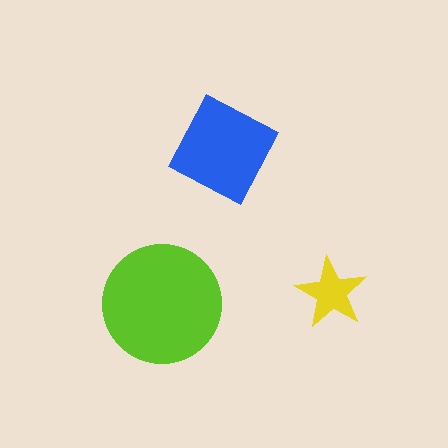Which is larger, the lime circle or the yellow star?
The lime circle.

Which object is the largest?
The lime circle.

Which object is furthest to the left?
The lime circle is leftmost.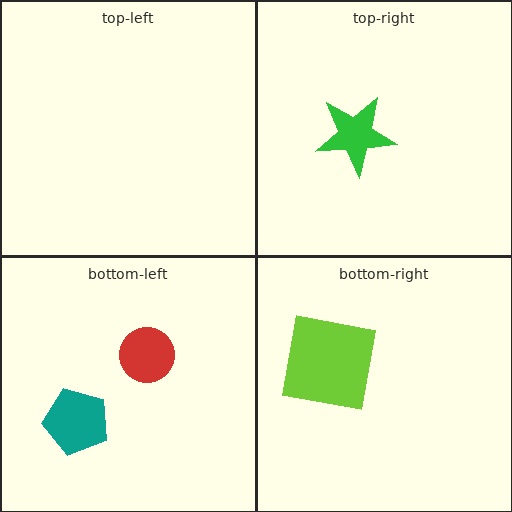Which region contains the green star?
The top-right region.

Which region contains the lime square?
The bottom-right region.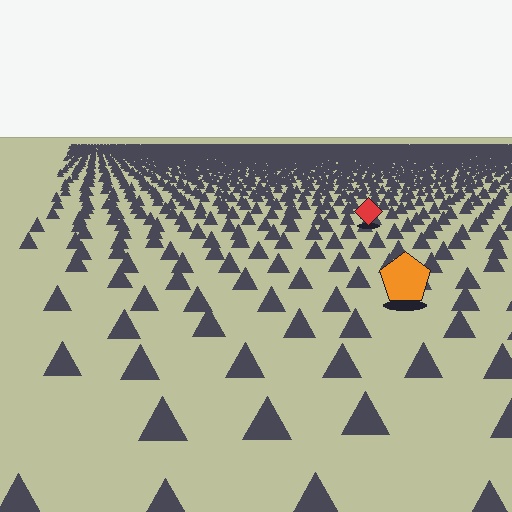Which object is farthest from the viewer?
The red diamond is farthest from the viewer. It appears smaller and the ground texture around it is denser.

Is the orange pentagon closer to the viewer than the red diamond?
Yes. The orange pentagon is closer — you can tell from the texture gradient: the ground texture is coarser near it.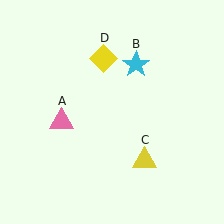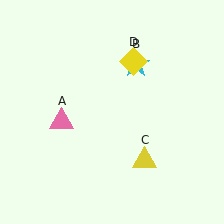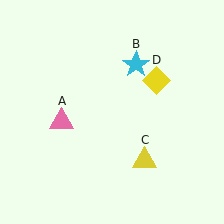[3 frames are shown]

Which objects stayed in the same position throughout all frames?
Pink triangle (object A) and cyan star (object B) and yellow triangle (object C) remained stationary.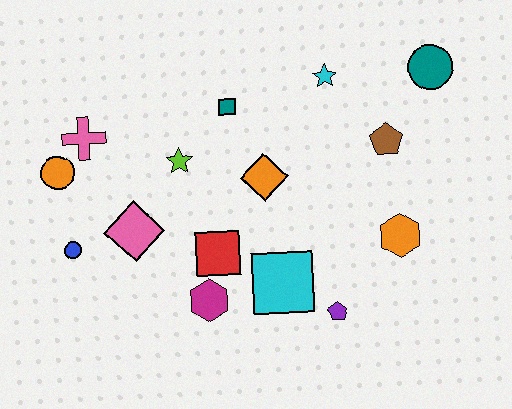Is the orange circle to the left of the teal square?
Yes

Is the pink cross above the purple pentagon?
Yes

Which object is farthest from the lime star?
The teal circle is farthest from the lime star.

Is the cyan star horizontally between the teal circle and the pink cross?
Yes